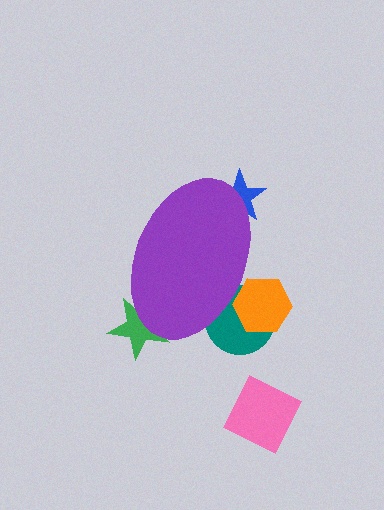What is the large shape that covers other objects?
A purple ellipse.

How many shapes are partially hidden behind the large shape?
4 shapes are partially hidden.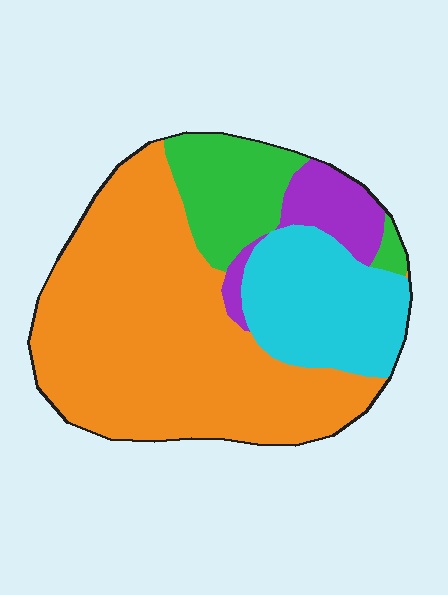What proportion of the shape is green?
Green covers 14% of the shape.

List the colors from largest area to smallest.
From largest to smallest: orange, cyan, green, purple.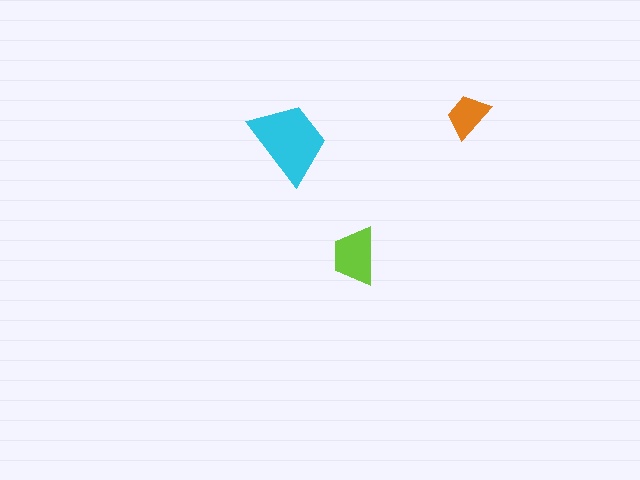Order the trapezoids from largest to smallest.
the cyan one, the lime one, the orange one.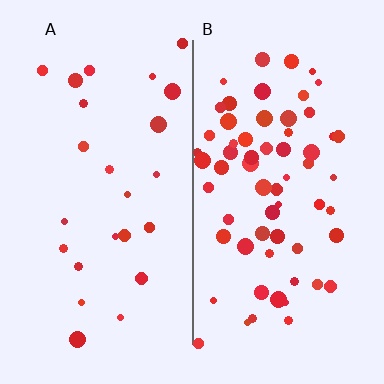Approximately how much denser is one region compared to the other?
Approximately 2.6× — region B over region A.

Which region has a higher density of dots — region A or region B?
B (the right).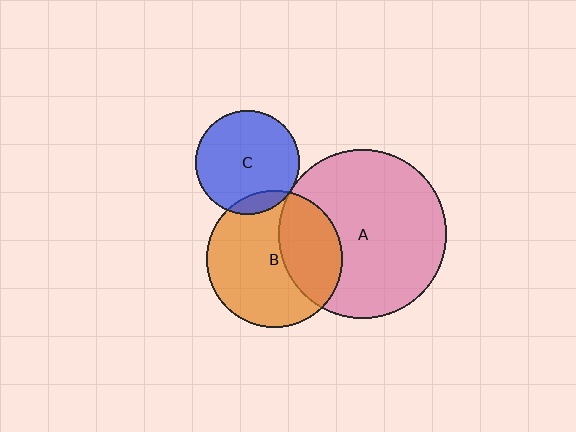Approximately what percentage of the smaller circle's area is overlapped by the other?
Approximately 10%.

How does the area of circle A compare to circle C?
Approximately 2.6 times.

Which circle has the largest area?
Circle A (pink).